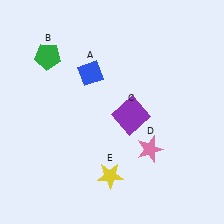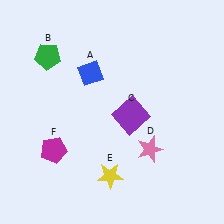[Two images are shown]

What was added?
A magenta pentagon (F) was added in Image 2.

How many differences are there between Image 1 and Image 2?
There is 1 difference between the two images.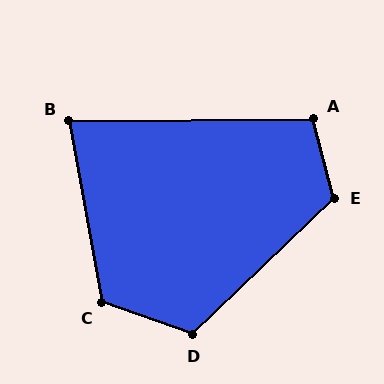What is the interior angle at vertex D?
Approximately 117 degrees (obtuse).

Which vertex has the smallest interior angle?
B, at approximately 80 degrees.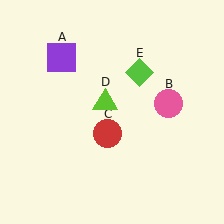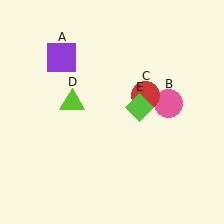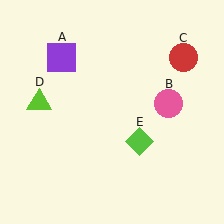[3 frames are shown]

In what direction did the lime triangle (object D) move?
The lime triangle (object D) moved left.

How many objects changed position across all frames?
3 objects changed position: red circle (object C), lime triangle (object D), lime diamond (object E).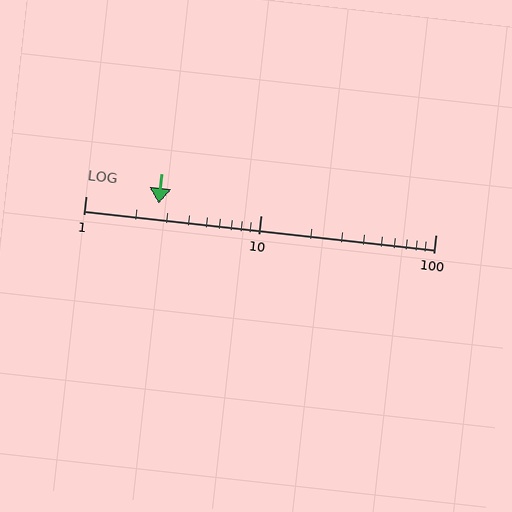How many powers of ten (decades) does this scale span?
The scale spans 2 decades, from 1 to 100.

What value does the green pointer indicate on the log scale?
The pointer indicates approximately 2.6.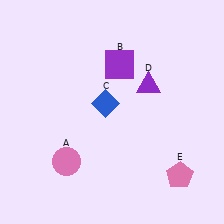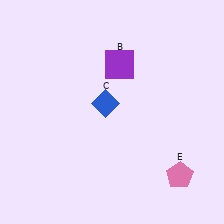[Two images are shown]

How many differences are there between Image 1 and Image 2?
There are 2 differences between the two images.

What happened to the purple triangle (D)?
The purple triangle (D) was removed in Image 2. It was in the top-right area of Image 1.